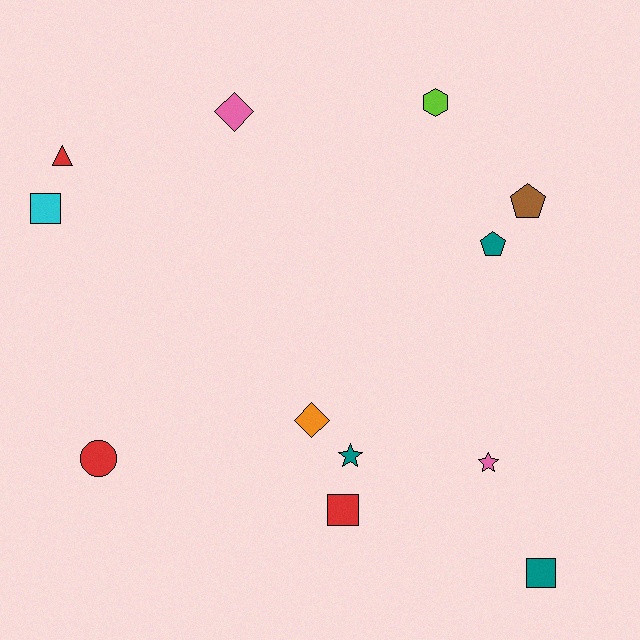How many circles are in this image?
There is 1 circle.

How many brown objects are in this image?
There is 1 brown object.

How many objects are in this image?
There are 12 objects.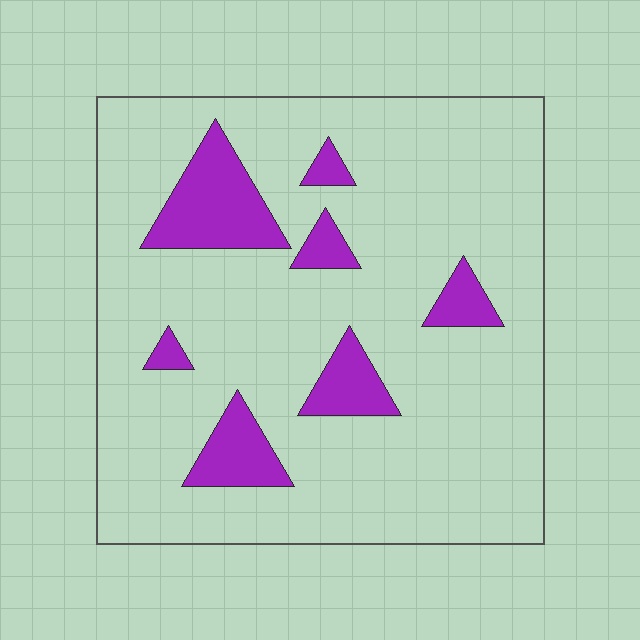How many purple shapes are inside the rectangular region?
7.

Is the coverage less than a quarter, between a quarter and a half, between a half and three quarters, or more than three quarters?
Less than a quarter.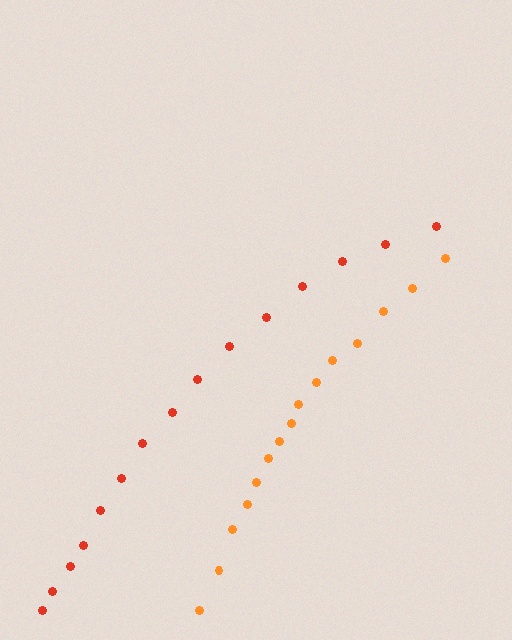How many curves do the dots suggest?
There are 2 distinct paths.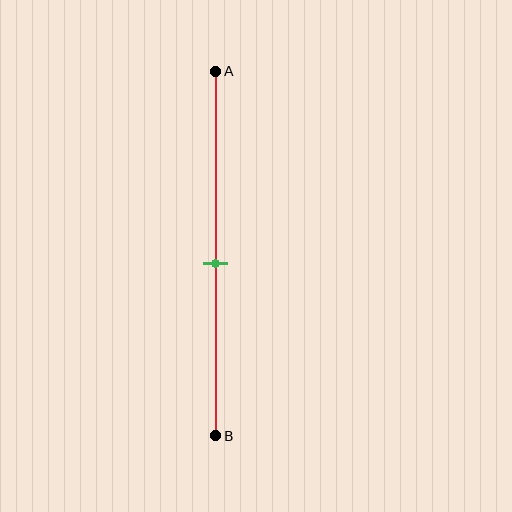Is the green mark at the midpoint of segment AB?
Yes, the mark is approximately at the midpoint.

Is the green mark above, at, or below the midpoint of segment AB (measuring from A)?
The green mark is approximately at the midpoint of segment AB.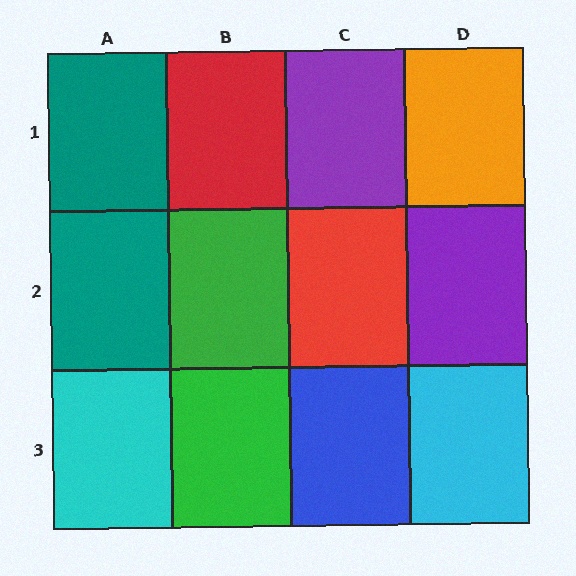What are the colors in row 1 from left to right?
Teal, red, purple, orange.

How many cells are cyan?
2 cells are cyan.